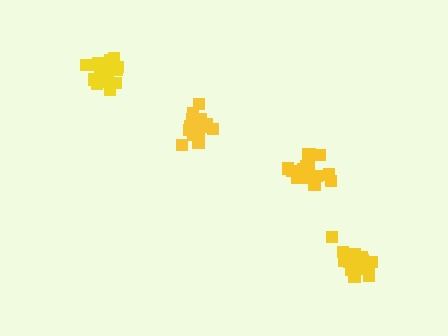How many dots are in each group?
Group 1: 15 dots, Group 2: 16 dots, Group 3: 19 dots, Group 4: 18 dots (68 total).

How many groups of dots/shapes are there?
There are 4 groups.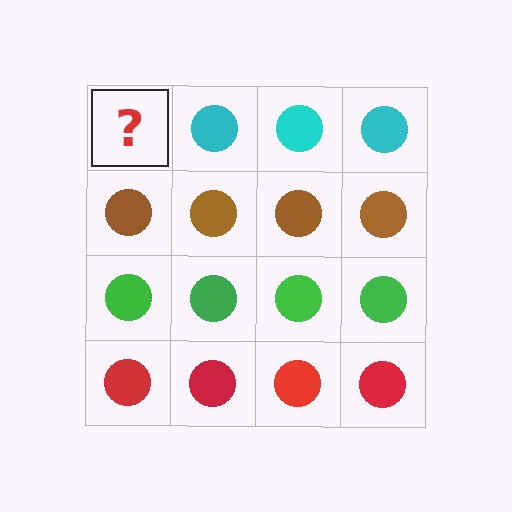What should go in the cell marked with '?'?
The missing cell should contain a cyan circle.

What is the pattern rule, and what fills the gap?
The rule is that each row has a consistent color. The gap should be filled with a cyan circle.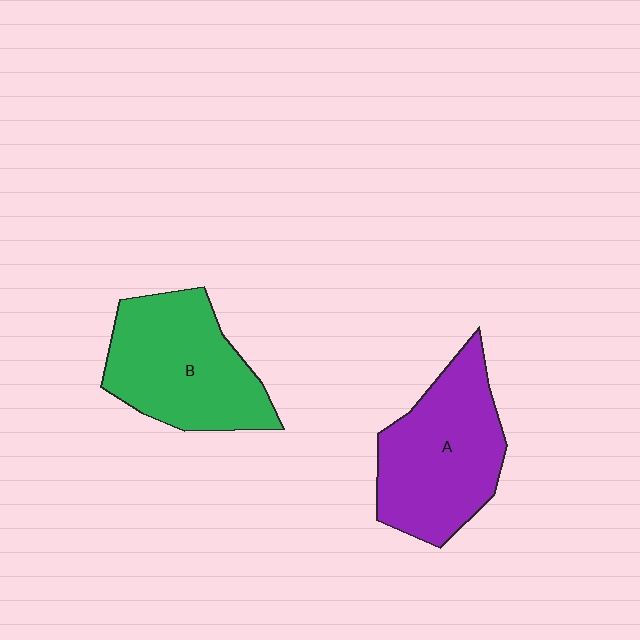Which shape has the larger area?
Shape A (purple).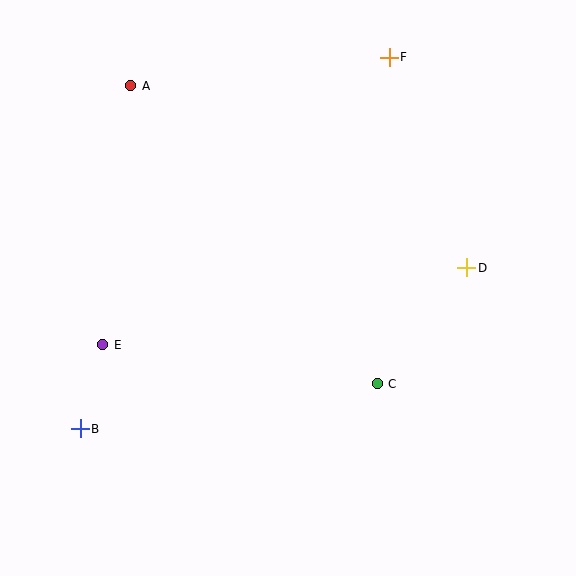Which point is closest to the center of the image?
Point C at (377, 384) is closest to the center.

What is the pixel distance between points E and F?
The distance between E and F is 406 pixels.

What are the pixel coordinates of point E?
Point E is at (103, 345).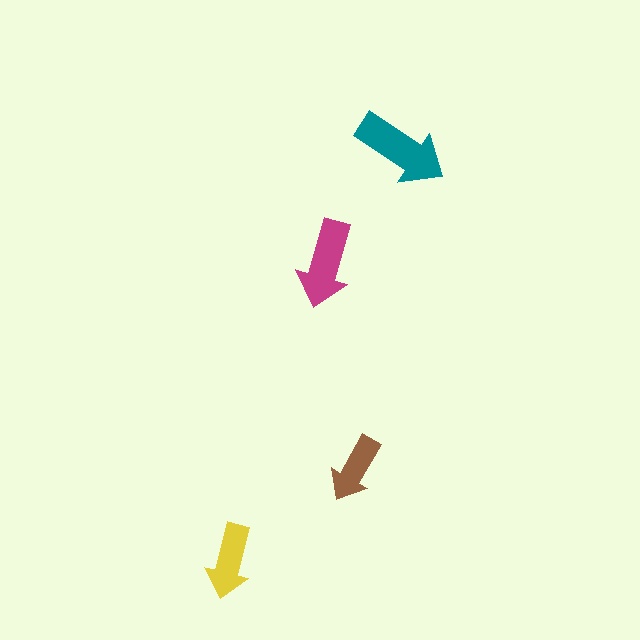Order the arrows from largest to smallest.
the teal one, the magenta one, the yellow one, the brown one.